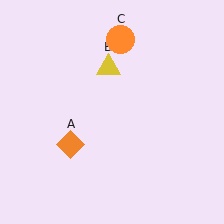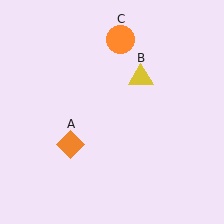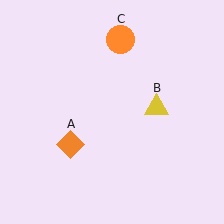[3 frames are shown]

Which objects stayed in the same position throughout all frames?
Orange diamond (object A) and orange circle (object C) remained stationary.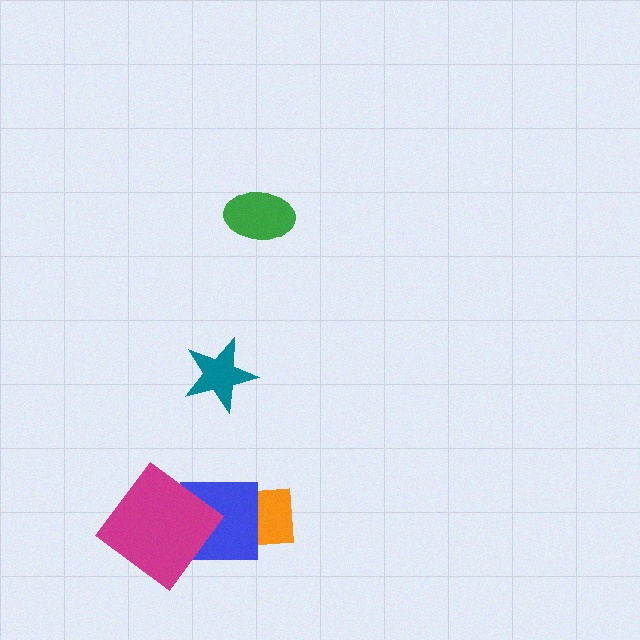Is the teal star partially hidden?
No, no other shape covers it.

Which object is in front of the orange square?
The blue square is in front of the orange square.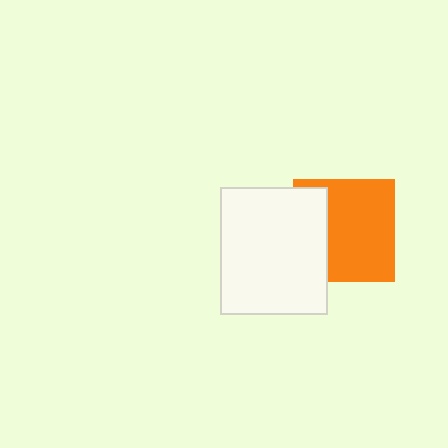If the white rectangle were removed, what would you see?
You would see the complete orange square.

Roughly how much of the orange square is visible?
Most of it is visible (roughly 69%).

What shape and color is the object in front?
The object in front is a white rectangle.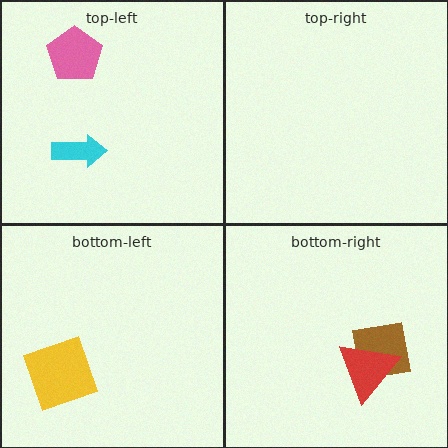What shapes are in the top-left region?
The cyan arrow, the pink pentagon.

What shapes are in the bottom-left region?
The yellow square.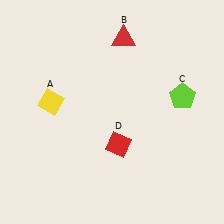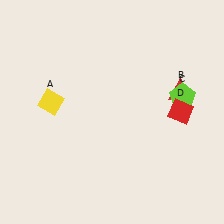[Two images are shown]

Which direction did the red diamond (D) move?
The red diamond (D) moved right.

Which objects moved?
The objects that moved are: the red triangle (B), the red diamond (D).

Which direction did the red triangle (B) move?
The red triangle (B) moved right.